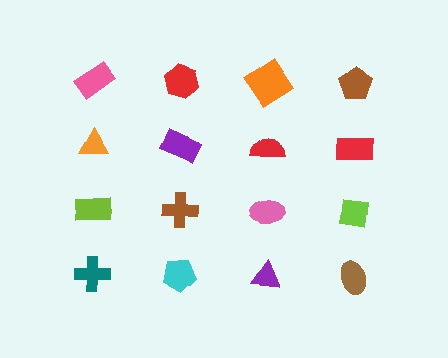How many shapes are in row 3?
4 shapes.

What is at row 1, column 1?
A pink rectangle.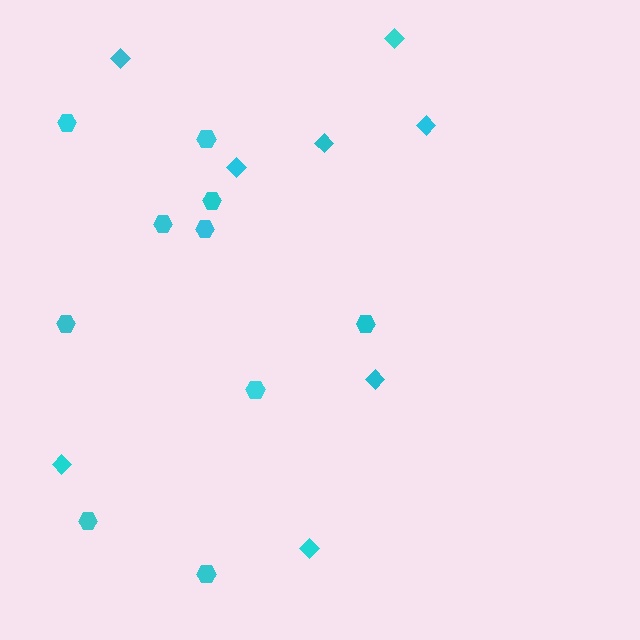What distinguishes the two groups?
There are 2 groups: one group of hexagons (10) and one group of diamonds (8).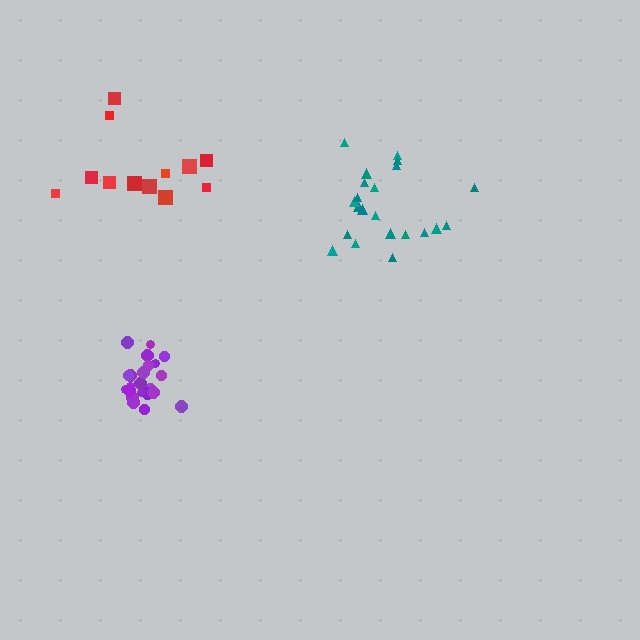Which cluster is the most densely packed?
Purple.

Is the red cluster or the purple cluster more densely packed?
Purple.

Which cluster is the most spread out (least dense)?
Red.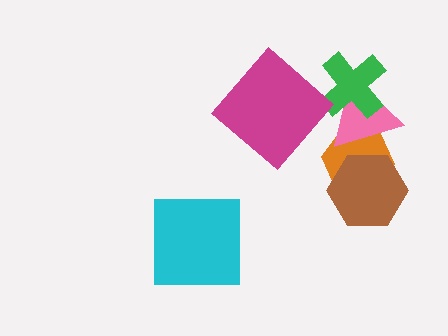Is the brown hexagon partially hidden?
No, no other shape covers it.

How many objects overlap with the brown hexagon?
1 object overlaps with the brown hexagon.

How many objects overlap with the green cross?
1 object overlaps with the green cross.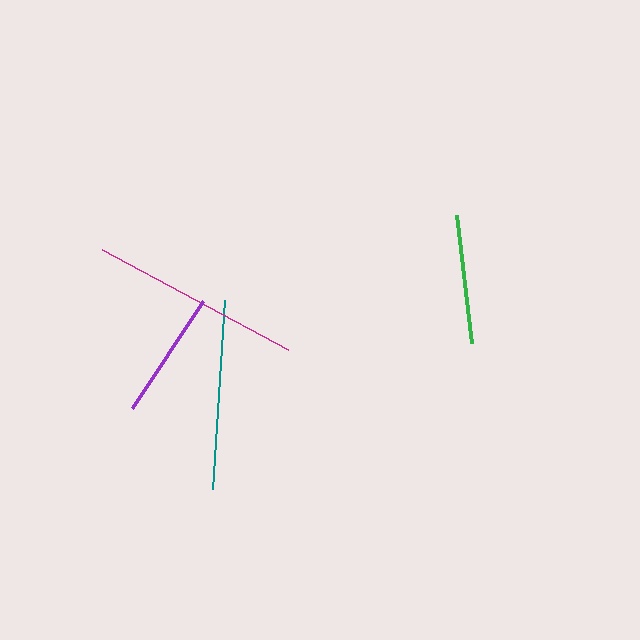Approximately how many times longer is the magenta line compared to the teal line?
The magenta line is approximately 1.1 times the length of the teal line.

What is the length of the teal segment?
The teal segment is approximately 190 pixels long.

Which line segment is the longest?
The magenta line is the longest at approximately 211 pixels.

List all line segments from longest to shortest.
From longest to shortest: magenta, teal, purple, green.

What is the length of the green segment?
The green segment is approximately 129 pixels long.